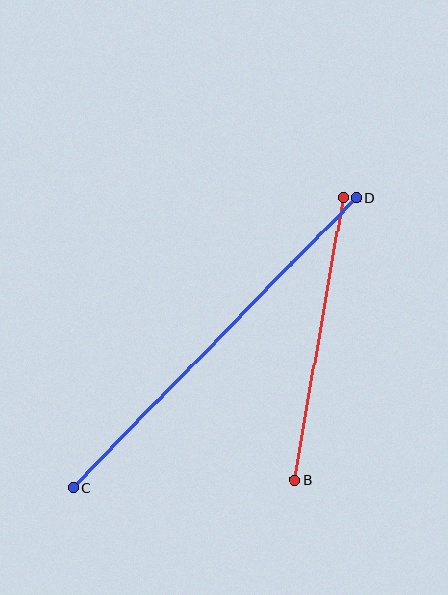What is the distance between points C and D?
The distance is approximately 405 pixels.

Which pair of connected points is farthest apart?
Points C and D are farthest apart.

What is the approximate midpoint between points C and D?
The midpoint is at approximately (214, 343) pixels.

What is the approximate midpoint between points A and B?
The midpoint is at approximately (319, 338) pixels.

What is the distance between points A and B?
The distance is approximately 287 pixels.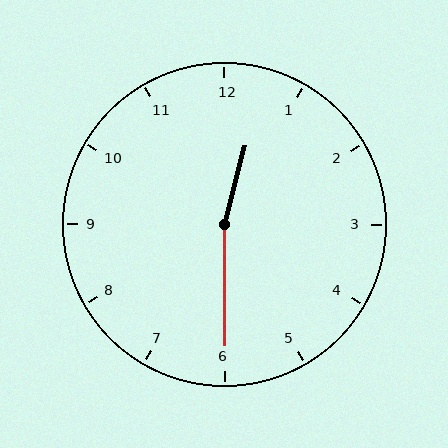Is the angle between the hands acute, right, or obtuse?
It is obtuse.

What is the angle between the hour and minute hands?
Approximately 165 degrees.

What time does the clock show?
12:30.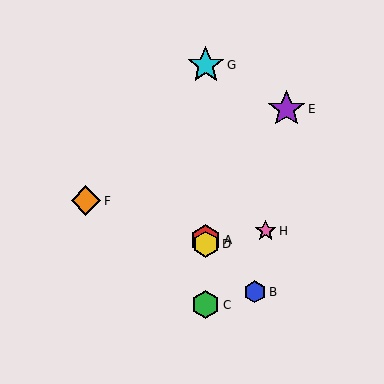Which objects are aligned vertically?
Objects A, C, D, G are aligned vertically.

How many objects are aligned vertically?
4 objects (A, C, D, G) are aligned vertically.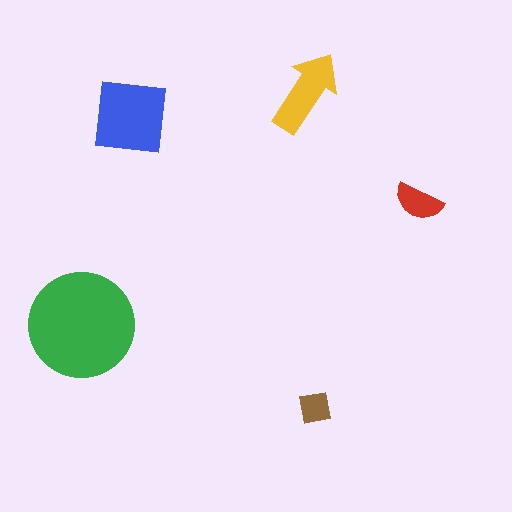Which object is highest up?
The yellow arrow is topmost.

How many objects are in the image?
There are 5 objects in the image.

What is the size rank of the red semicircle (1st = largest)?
4th.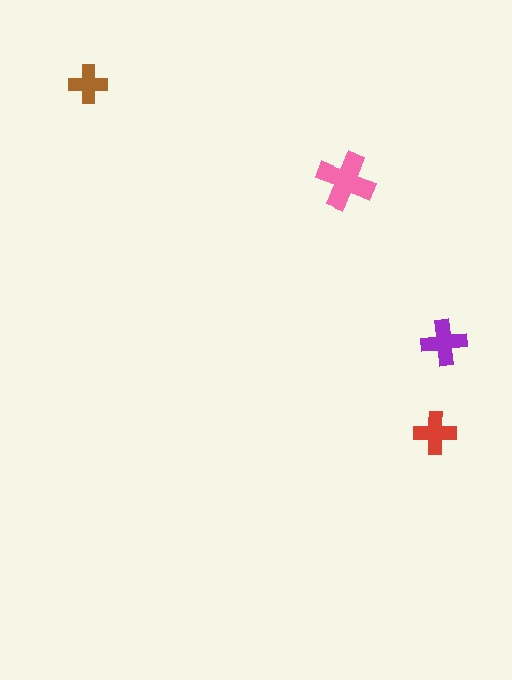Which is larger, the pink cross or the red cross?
The pink one.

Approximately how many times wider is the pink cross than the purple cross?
About 1.5 times wider.